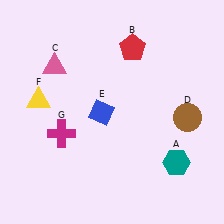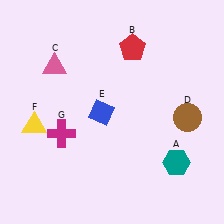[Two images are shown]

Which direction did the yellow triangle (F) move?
The yellow triangle (F) moved down.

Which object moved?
The yellow triangle (F) moved down.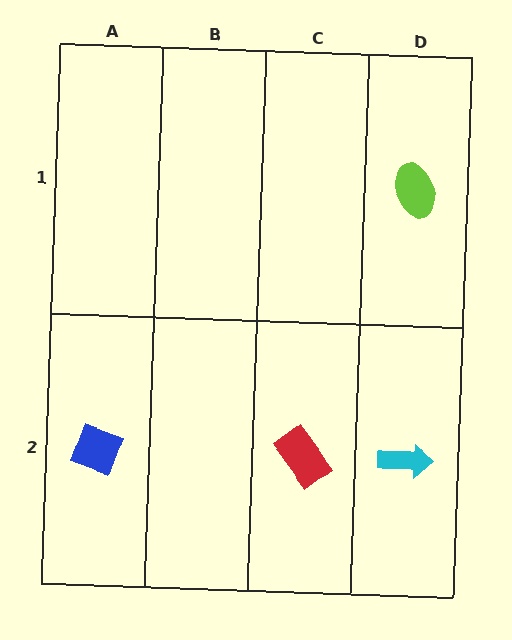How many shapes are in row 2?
3 shapes.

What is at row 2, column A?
A blue diamond.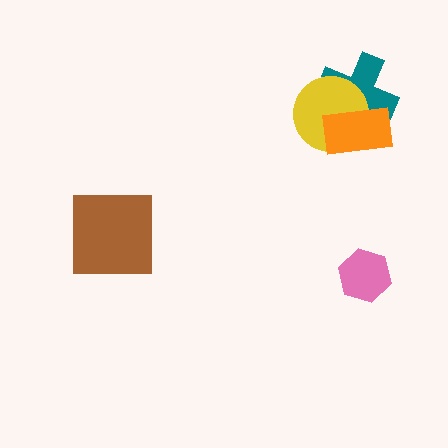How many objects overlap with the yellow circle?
2 objects overlap with the yellow circle.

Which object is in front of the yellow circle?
The orange rectangle is in front of the yellow circle.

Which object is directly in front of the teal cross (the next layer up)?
The yellow circle is directly in front of the teal cross.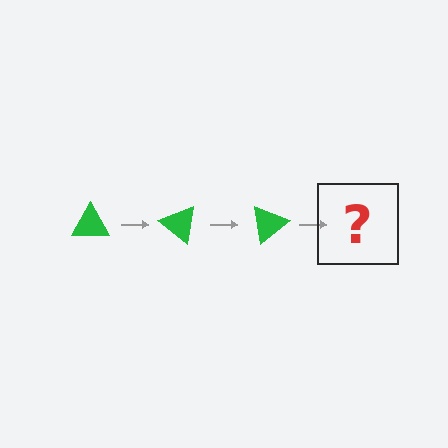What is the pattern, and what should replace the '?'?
The pattern is that the triangle rotates 40 degrees each step. The '?' should be a green triangle rotated 120 degrees.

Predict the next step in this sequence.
The next step is a green triangle rotated 120 degrees.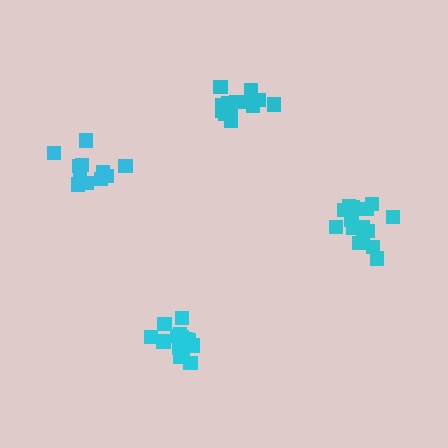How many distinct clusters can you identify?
There are 4 distinct clusters.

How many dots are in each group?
Group 1: 14 dots, Group 2: 15 dots, Group 3: 16 dots, Group 4: 12 dots (57 total).